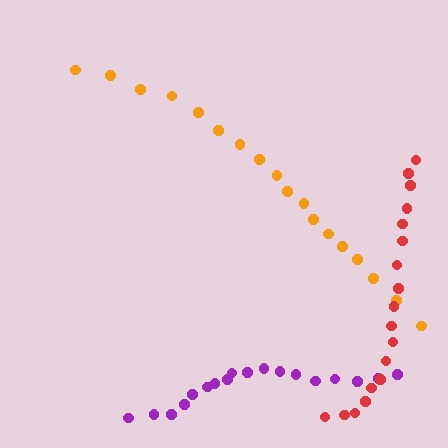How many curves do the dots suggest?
There are 3 distinct paths.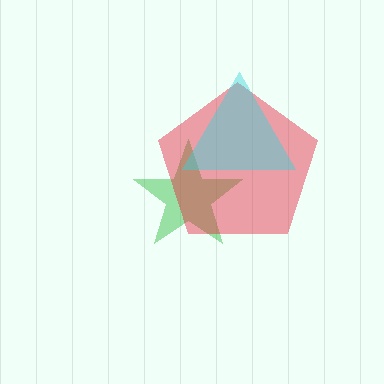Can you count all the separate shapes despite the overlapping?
Yes, there are 3 separate shapes.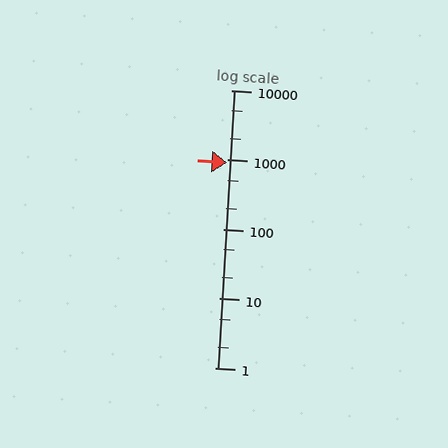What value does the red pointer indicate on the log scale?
The pointer indicates approximately 920.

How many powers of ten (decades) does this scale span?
The scale spans 4 decades, from 1 to 10000.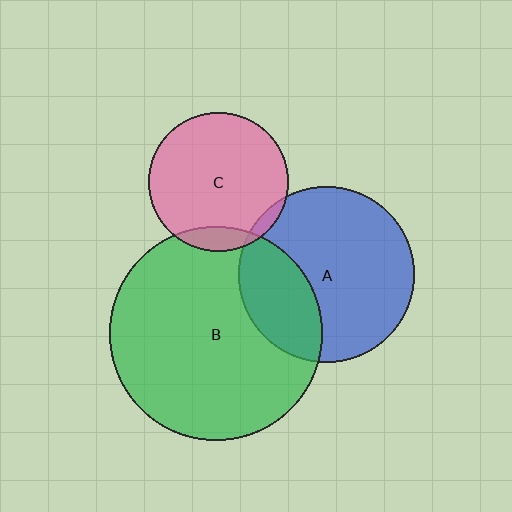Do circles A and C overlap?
Yes.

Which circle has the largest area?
Circle B (green).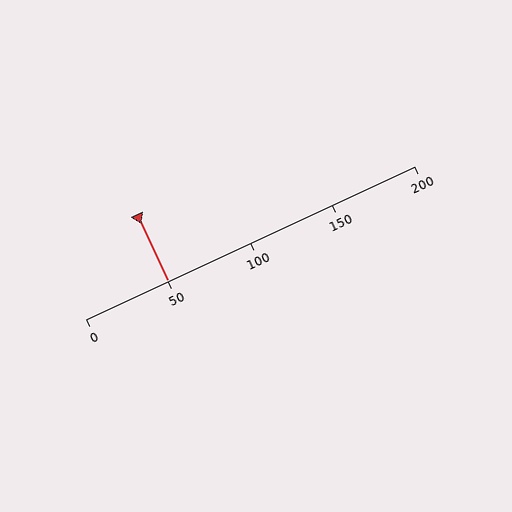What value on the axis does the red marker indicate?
The marker indicates approximately 50.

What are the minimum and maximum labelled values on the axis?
The axis runs from 0 to 200.